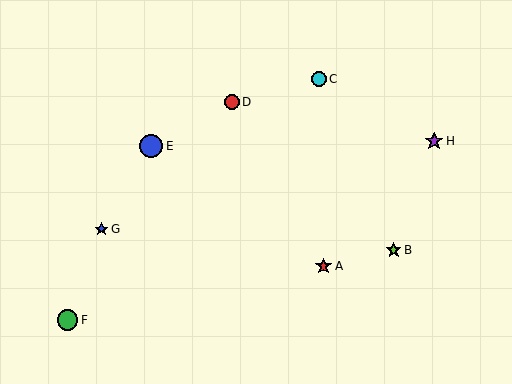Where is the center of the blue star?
The center of the blue star is at (102, 229).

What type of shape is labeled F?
Shape F is a green circle.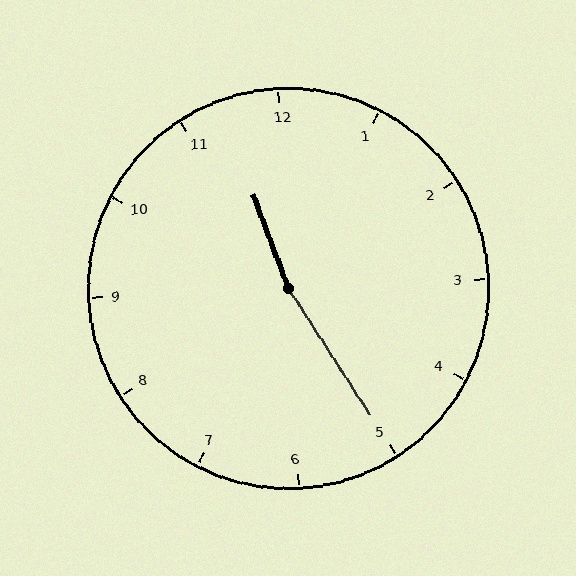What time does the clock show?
11:25.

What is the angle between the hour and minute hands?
Approximately 168 degrees.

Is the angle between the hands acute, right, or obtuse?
It is obtuse.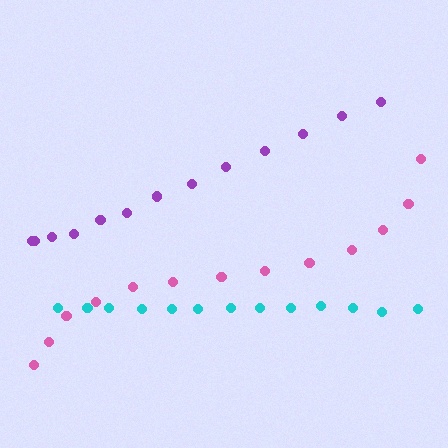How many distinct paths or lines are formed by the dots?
There are 3 distinct paths.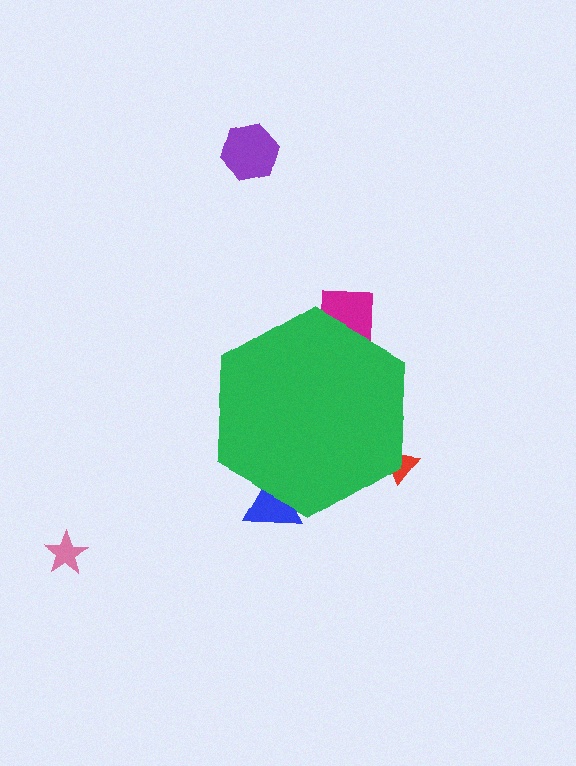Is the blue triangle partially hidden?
Yes, the blue triangle is partially hidden behind the green hexagon.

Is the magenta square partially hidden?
Yes, the magenta square is partially hidden behind the green hexagon.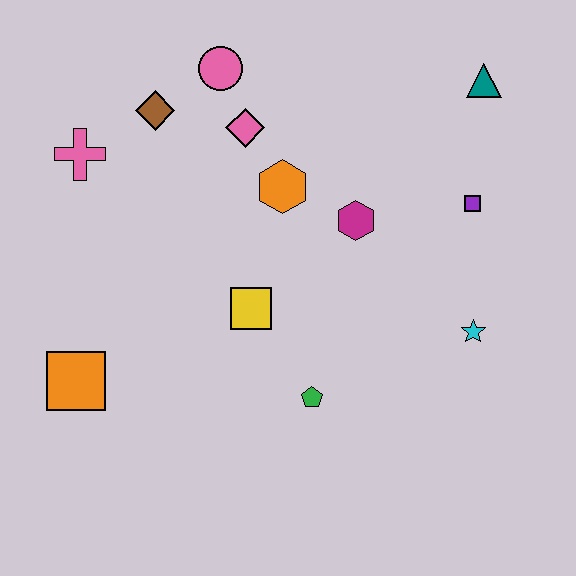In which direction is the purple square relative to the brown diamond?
The purple square is to the right of the brown diamond.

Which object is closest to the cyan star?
The purple square is closest to the cyan star.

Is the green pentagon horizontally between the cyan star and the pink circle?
Yes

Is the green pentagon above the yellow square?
No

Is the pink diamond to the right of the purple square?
No